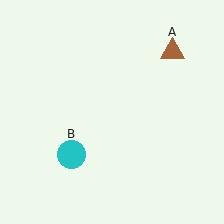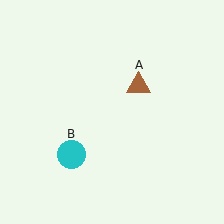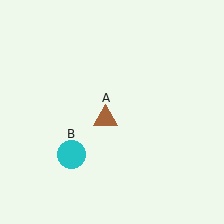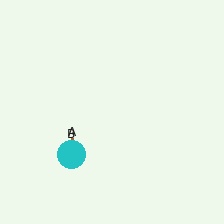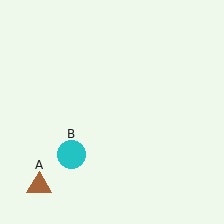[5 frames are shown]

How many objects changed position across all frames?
1 object changed position: brown triangle (object A).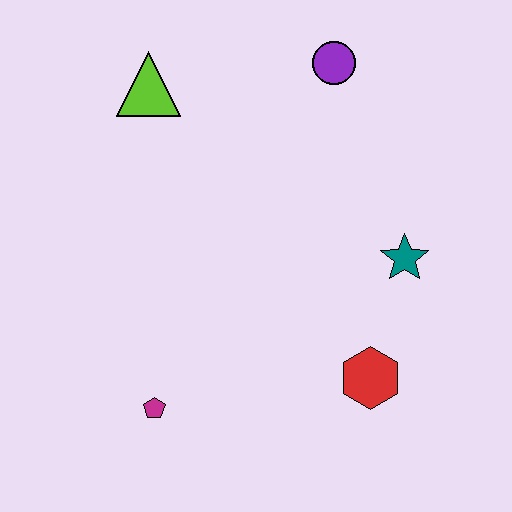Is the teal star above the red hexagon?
Yes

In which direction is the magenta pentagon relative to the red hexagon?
The magenta pentagon is to the left of the red hexagon.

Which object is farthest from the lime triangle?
The red hexagon is farthest from the lime triangle.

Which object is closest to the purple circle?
The lime triangle is closest to the purple circle.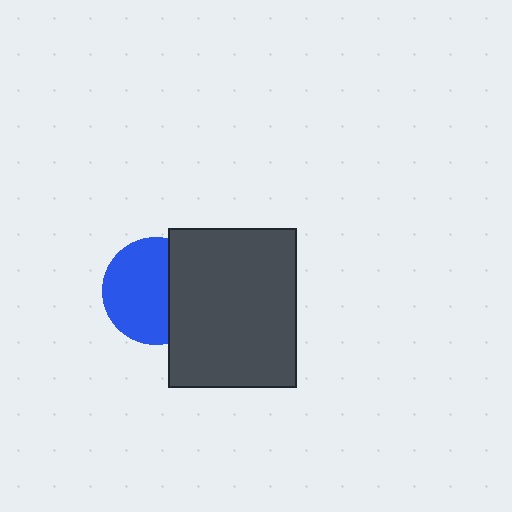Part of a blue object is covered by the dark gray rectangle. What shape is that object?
It is a circle.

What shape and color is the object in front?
The object in front is a dark gray rectangle.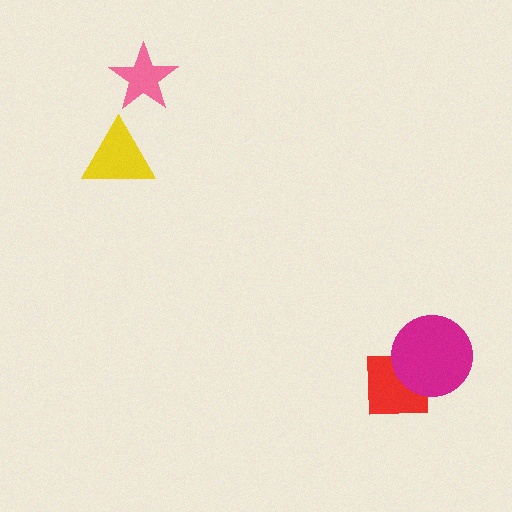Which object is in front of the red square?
The magenta circle is in front of the red square.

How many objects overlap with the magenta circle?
1 object overlaps with the magenta circle.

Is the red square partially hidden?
Yes, it is partially covered by another shape.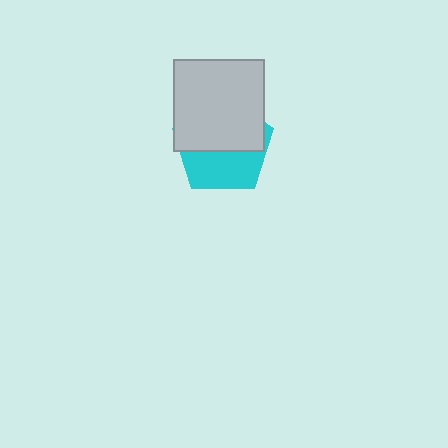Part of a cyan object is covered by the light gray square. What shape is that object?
It is a pentagon.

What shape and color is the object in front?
The object in front is a light gray square.